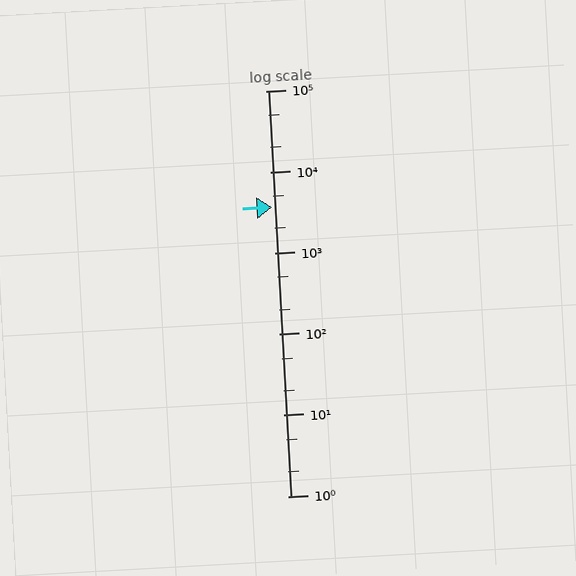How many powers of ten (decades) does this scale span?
The scale spans 5 decades, from 1 to 100000.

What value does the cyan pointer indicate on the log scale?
The pointer indicates approximately 3700.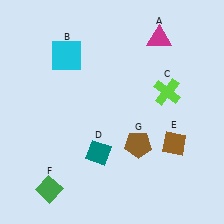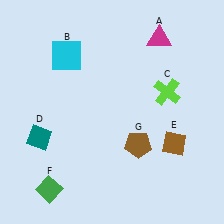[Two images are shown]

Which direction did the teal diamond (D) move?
The teal diamond (D) moved left.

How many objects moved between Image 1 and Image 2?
1 object moved between the two images.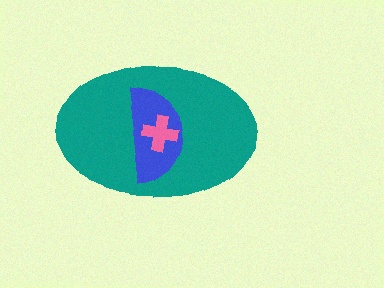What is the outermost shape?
The teal ellipse.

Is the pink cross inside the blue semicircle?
Yes.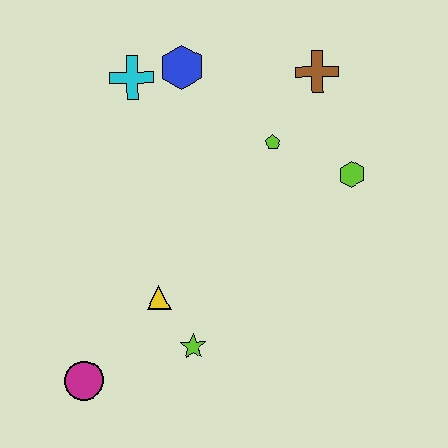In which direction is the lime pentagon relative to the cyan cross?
The lime pentagon is to the right of the cyan cross.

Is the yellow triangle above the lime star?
Yes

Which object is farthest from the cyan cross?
The magenta circle is farthest from the cyan cross.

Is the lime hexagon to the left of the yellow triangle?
No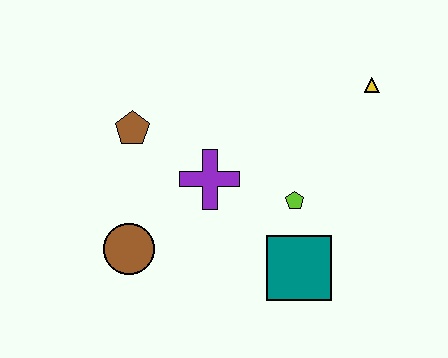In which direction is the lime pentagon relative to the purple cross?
The lime pentagon is to the right of the purple cross.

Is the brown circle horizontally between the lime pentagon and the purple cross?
No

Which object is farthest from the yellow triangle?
The brown circle is farthest from the yellow triangle.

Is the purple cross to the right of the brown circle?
Yes